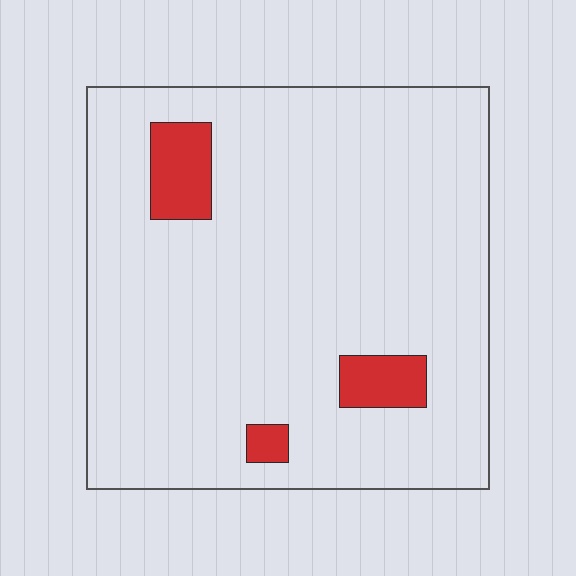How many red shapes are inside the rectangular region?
3.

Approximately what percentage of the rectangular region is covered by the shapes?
Approximately 10%.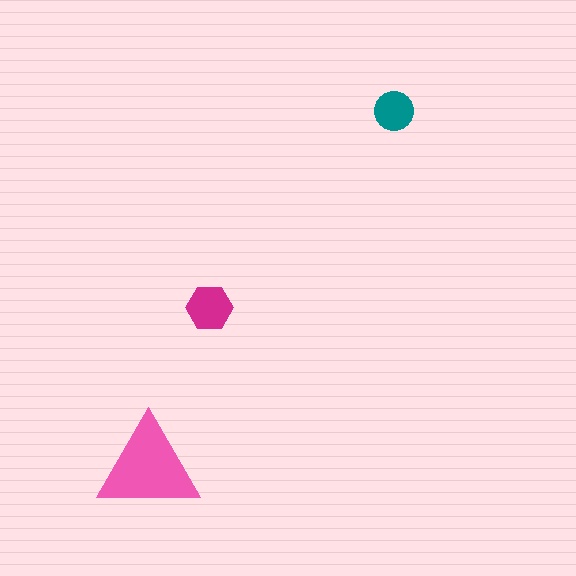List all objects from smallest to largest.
The teal circle, the magenta hexagon, the pink triangle.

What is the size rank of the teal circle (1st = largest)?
3rd.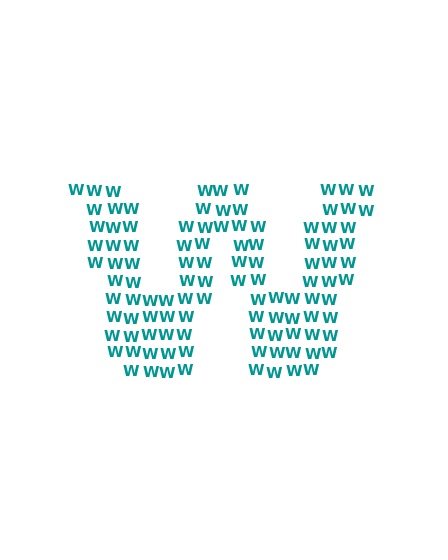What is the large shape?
The large shape is the letter W.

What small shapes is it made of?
It is made of small letter W's.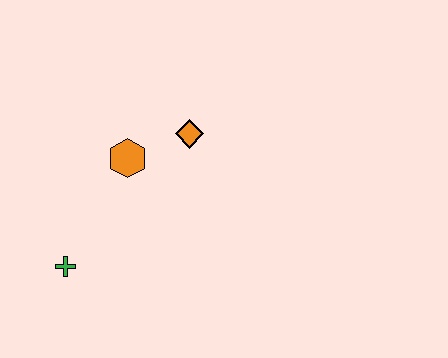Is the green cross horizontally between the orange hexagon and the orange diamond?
No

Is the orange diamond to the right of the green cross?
Yes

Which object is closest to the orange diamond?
The orange hexagon is closest to the orange diamond.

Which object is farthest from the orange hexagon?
The green cross is farthest from the orange hexagon.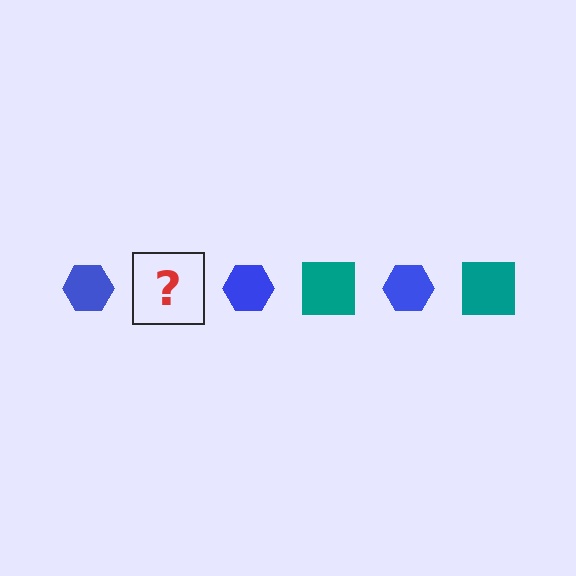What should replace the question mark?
The question mark should be replaced with a teal square.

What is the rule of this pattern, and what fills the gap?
The rule is that the pattern alternates between blue hexagon and teal square. The gap should be filled with a teal square.